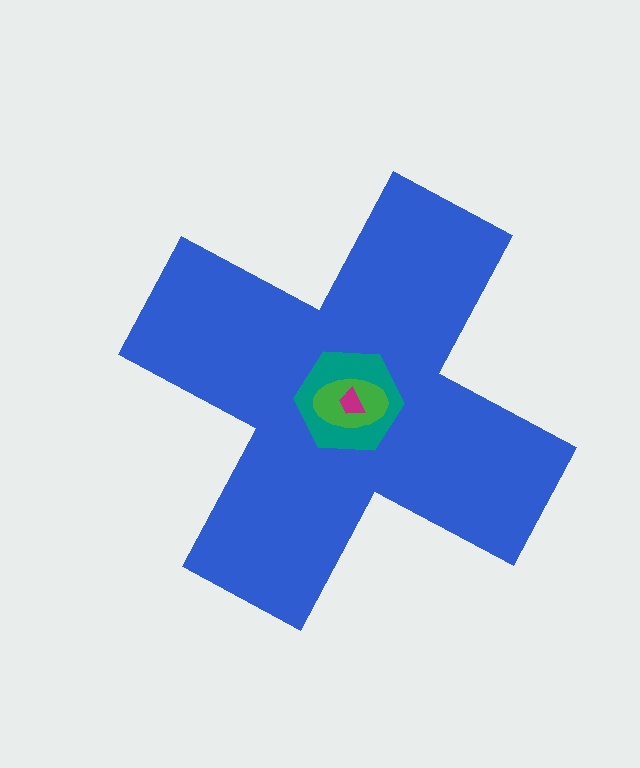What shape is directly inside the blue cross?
The teal hexagon.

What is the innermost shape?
The magenta trapezoid.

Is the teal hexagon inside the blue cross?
Yes.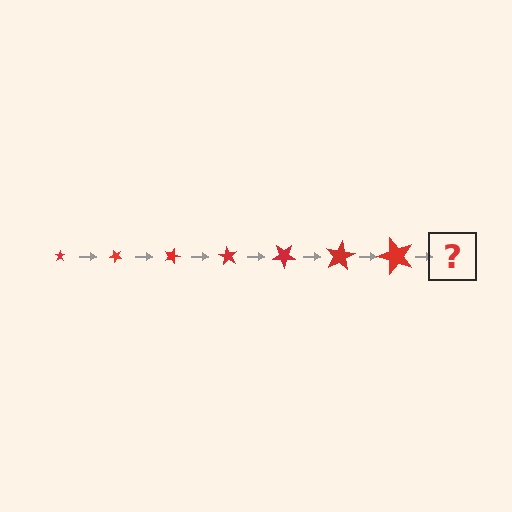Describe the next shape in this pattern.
It should be a star, larger than the previous one and rotated 315 degrees from the start.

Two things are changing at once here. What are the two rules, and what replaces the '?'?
The two rules are that the star grows larger each step and it rotates 45 degrees each step. The '?' should be a star, larger than the previous one and rotated 315 degrees from the start.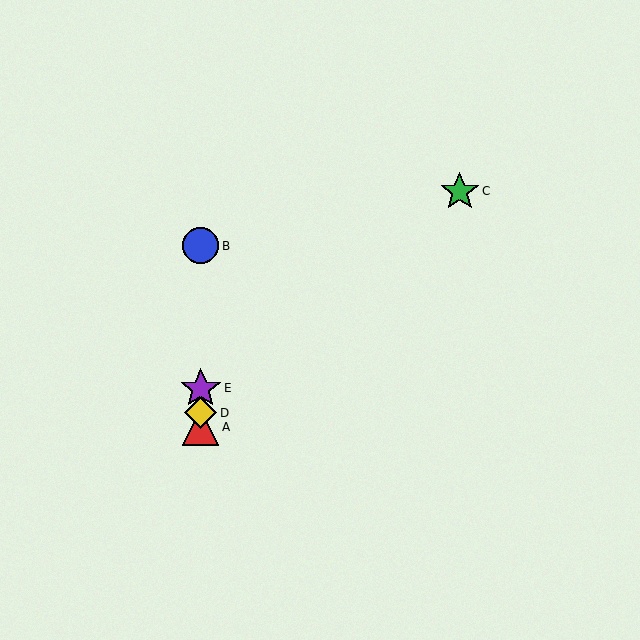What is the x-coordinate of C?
Object C is at x≈460.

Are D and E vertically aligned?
Yes, both are at x≈201.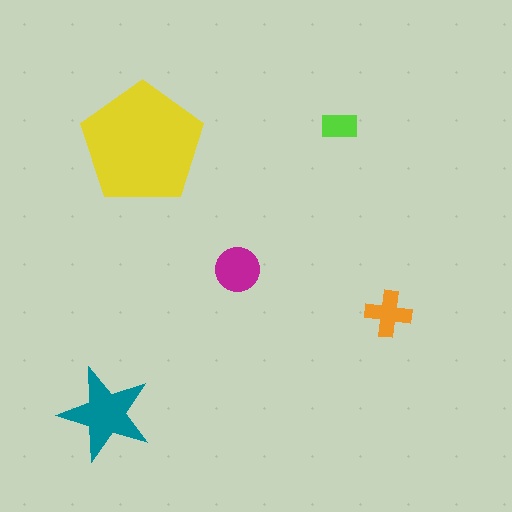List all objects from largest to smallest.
The yellow pentagon, the teal star, the magenta circle, the orange cross, the lime rectangle.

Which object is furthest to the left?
The teal star is leftmost.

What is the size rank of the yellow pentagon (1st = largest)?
1st.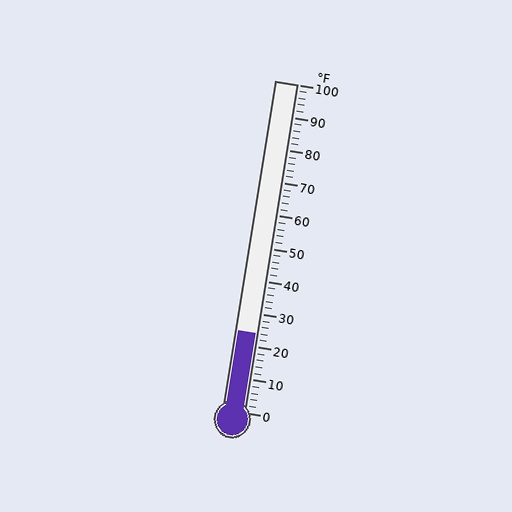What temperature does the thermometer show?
The thermometer shows approximately 24°F.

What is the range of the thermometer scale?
The thermometer scale ranges from 0°F to 100°F.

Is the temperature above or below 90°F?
The temperature is below 90°F.